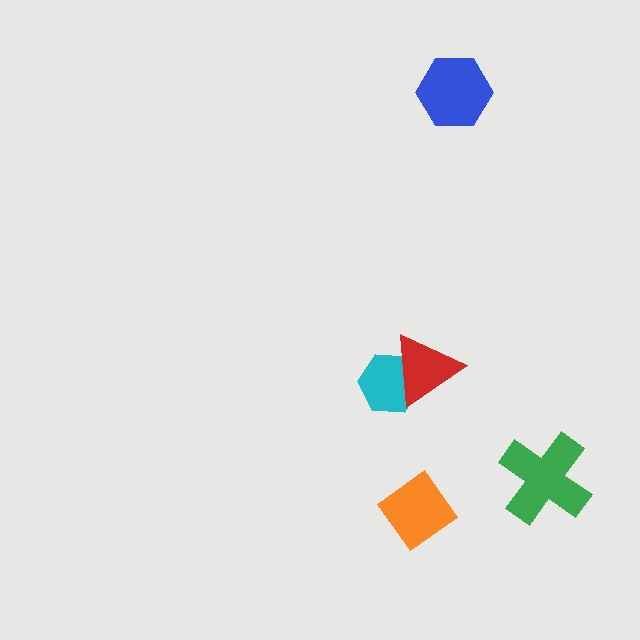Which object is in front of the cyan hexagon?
The red triangle is in front of the cyan hexagon.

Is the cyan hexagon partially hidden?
Yes, it is partially covered by another shape.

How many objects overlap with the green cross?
0 objects overlap with the green cross.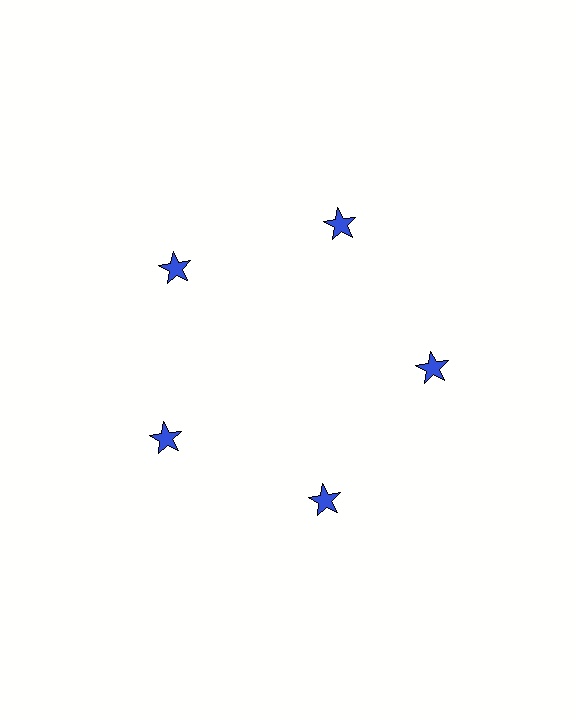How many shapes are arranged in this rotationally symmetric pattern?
There are 5 shapes, arranged in 5 groups of 1.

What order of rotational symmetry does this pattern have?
This pattern has 5-fold rotational symmetry.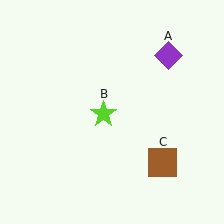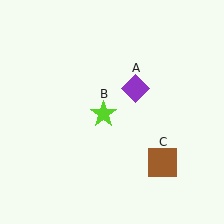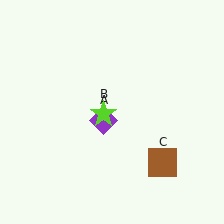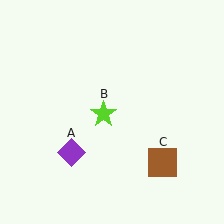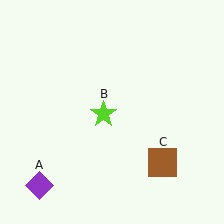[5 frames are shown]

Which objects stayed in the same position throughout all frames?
Lime star (object B) and brown square (object C) remained stationary.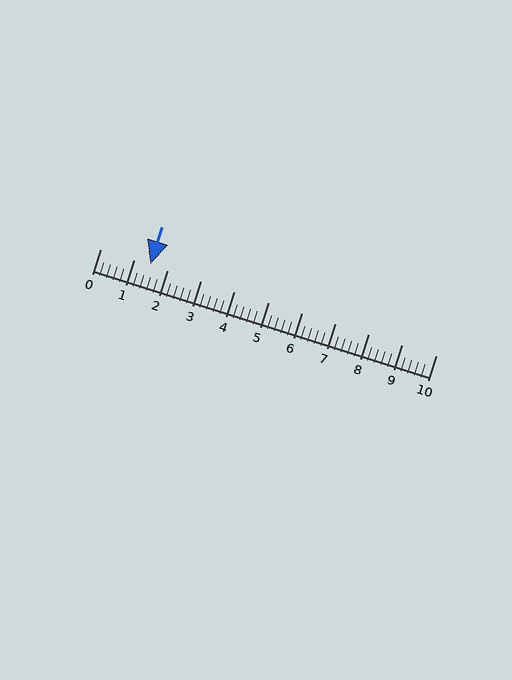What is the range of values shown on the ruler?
The ruler shows values from 0 to 10.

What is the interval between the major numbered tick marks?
The major tick marks are spaced 1 units apart.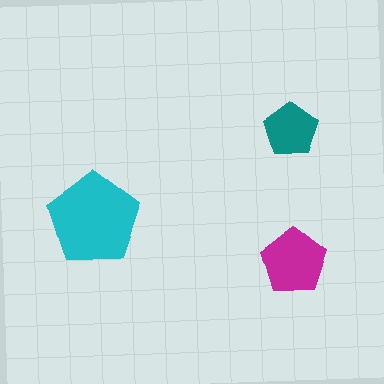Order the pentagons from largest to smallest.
the cyan one, the magenta one, the teal one.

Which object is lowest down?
The magenta pentagon is bottommost.